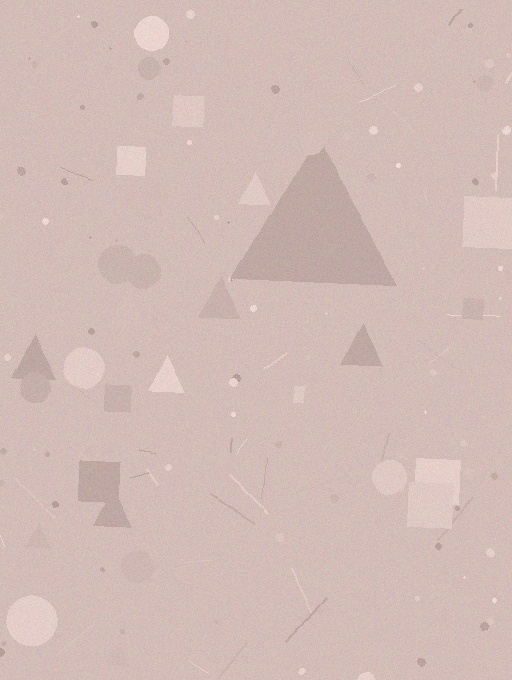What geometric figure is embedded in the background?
A triangle is embedded in the background.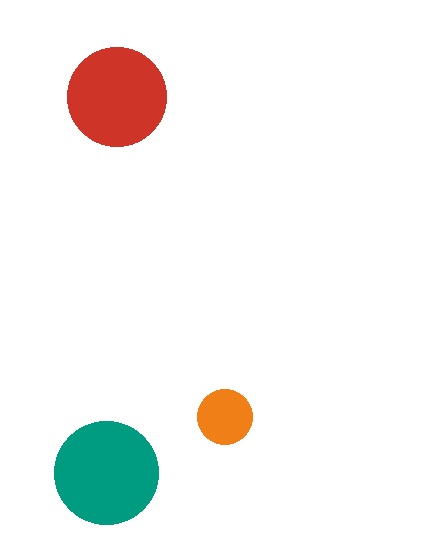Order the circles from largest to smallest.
the teal one, the red one, the orange one.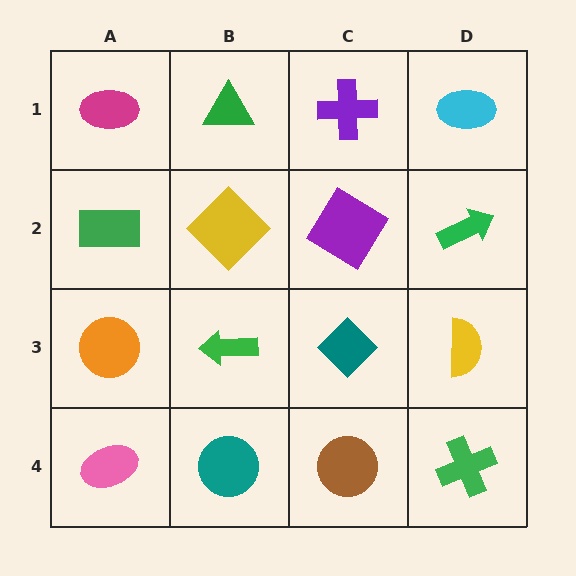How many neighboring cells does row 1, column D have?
2.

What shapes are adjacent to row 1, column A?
A green rectangle (row 2, column A), a green triangle (row 1, column B).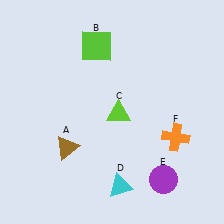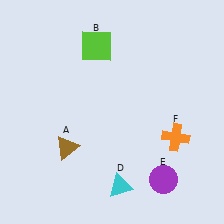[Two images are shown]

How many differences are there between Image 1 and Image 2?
There is 1 difference between the two images.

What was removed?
The lime triangle (C) was removed in Image 2.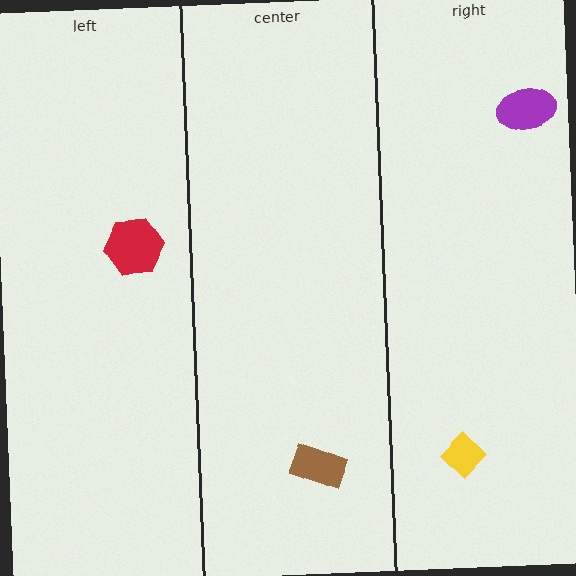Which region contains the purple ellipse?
The right region.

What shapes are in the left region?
The red hexagon.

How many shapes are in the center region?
1.